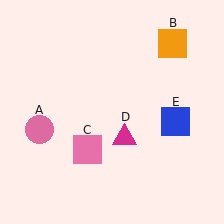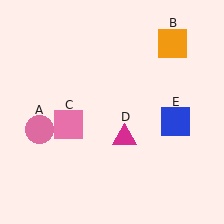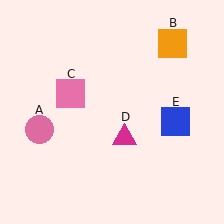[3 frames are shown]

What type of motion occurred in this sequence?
The pink square (object C) rotated clockwise around the center of the scene.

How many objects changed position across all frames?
1 object changed position: pink square (object C).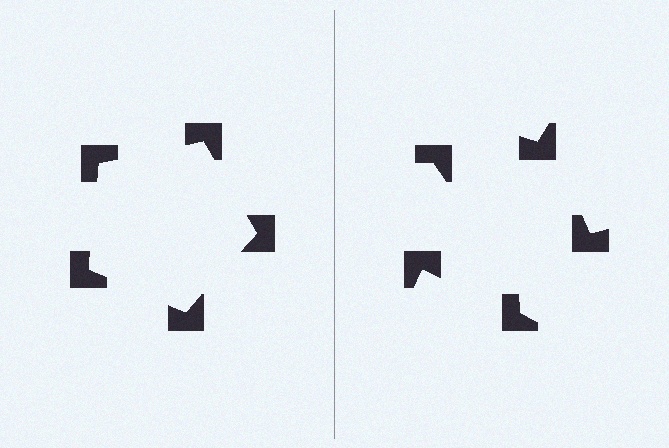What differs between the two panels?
The notched squares are positioned identically on both sides; only the wedge orientations differ. On the left they align to a pentagon; on the right they are misaligned.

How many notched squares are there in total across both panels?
10 — 5 on each side.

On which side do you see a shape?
An illusory pentagon appears on the left side. On the right side the wedge cuts are rotated, so no coherent shape forms.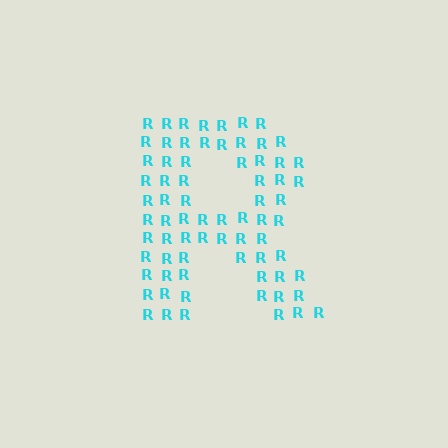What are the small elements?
The small elements are letter R's.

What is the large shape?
The large shape is the letter R.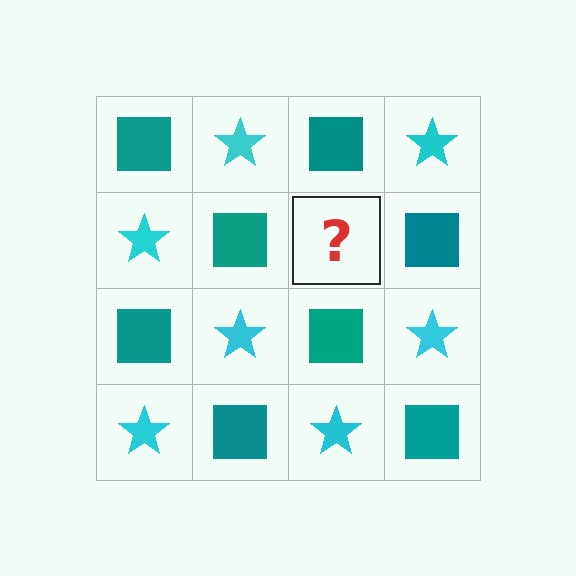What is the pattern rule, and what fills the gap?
The rule is that it alternates teal square and cyan star in a checkerboard pattern. The gap should be filled with a cyan star.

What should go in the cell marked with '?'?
The missing cell should contain a cyan star.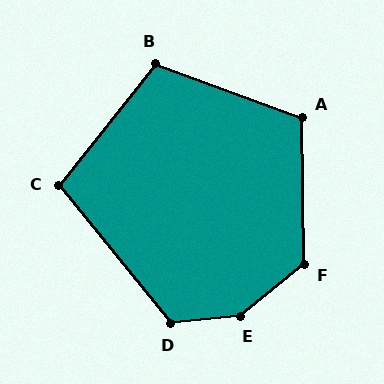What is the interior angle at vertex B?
Approximately 108 degrees (obtuse).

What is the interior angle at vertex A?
Approximately 111 degrees (obtuse).